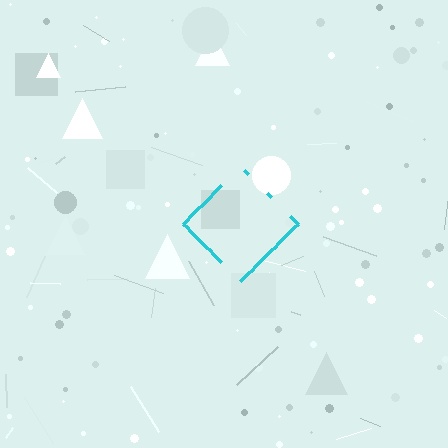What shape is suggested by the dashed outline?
The dashed outline suggests a diamond.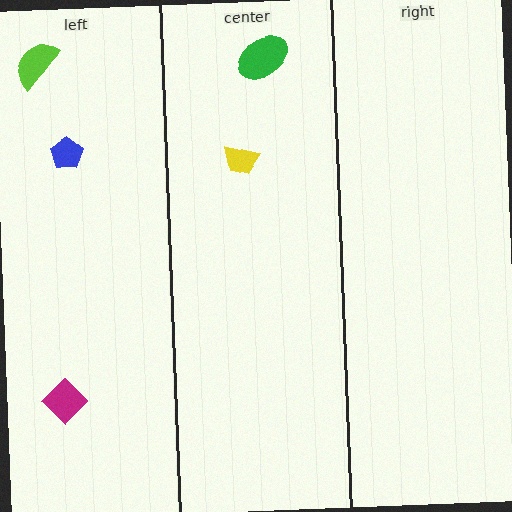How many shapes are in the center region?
2.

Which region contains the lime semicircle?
The left region.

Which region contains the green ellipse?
The center region.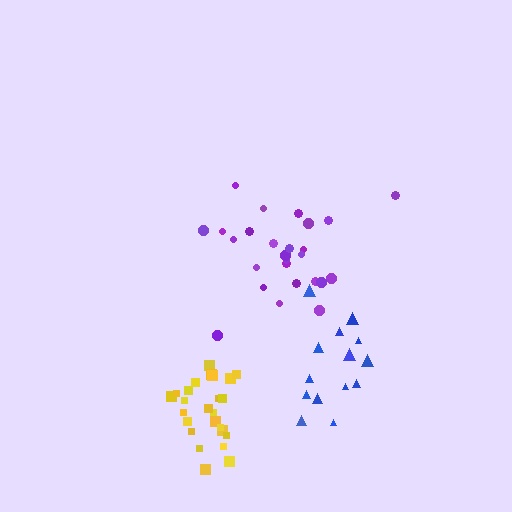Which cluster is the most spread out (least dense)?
Blue.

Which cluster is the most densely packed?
Yellow.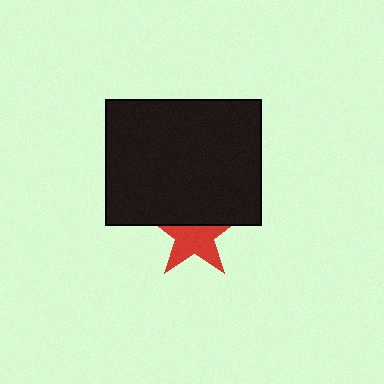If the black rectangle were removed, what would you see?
You would see the complete red star.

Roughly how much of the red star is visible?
About half of it is visible (roughly 62%).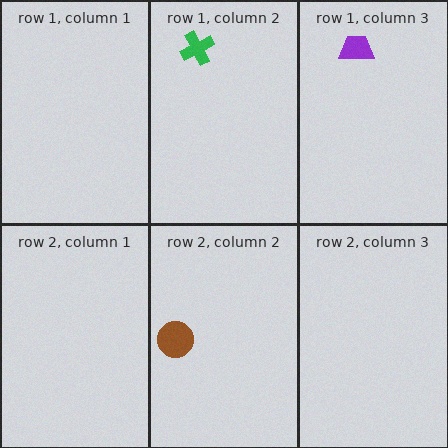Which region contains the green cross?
The row 1, column 2 region.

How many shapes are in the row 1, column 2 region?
1.